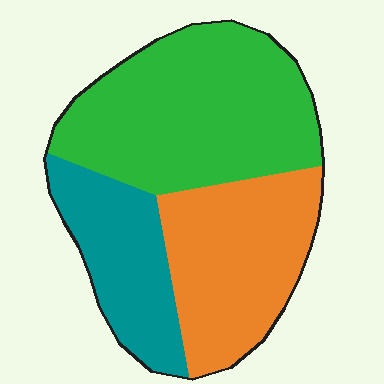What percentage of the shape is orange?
Orange covers 32% of the shape.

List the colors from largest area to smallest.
From largest to smallest: green, orange, teal.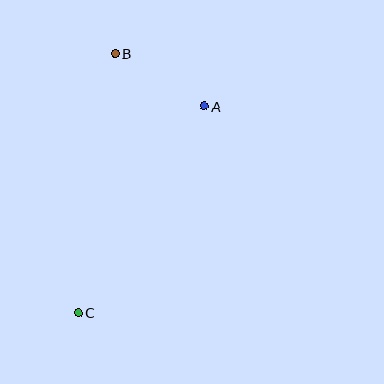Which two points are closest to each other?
Points A and B are closest to each other.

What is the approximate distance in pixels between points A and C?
The distance between A and C is approximately 242 pixels.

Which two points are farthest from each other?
Points B and C are farthest from each other.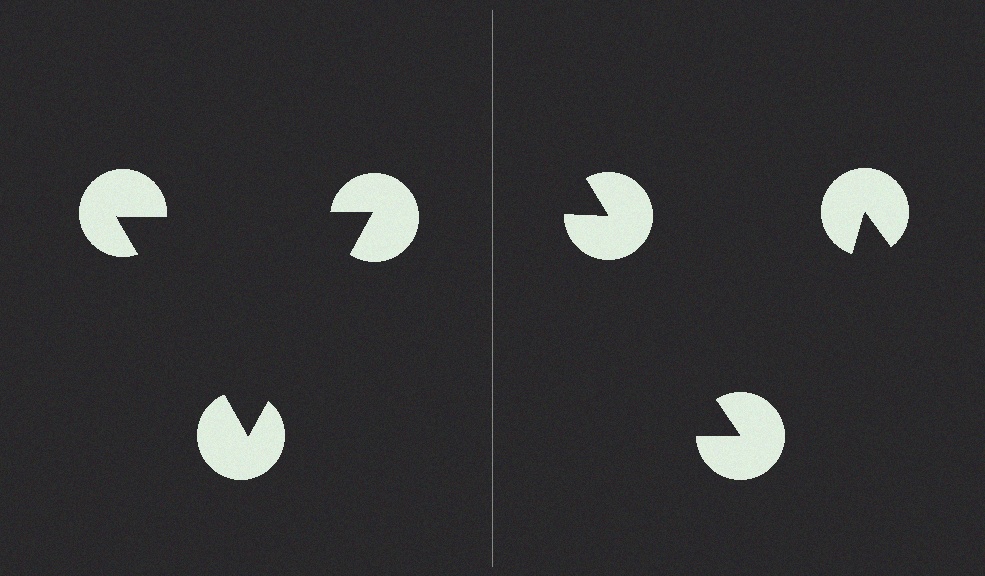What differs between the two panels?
The pac-man discs are positioned identically on both sides; only the wedge orientations differ. On the left they align to a triangle; on the right they are misaligned.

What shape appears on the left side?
An illusory triangle.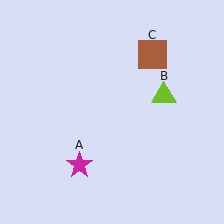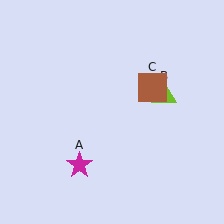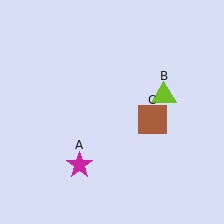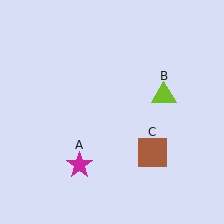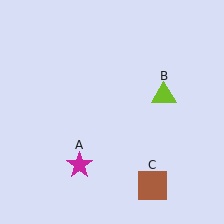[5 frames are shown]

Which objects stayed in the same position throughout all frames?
Magenta star (object A) and lime triangle (object B) remained stationary.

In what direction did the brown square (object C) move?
The brown square (object C) moved down.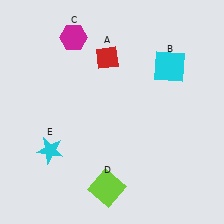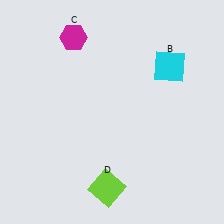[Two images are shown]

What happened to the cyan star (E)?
The cyan star (E) was removed in Image 2. It was in the bottom-left area of Image 1.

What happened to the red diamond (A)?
The red diamond (A) was removed in Image 2. It was in the top-left area of Image 1.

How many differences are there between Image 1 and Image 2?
There are 2 differences between the two images.